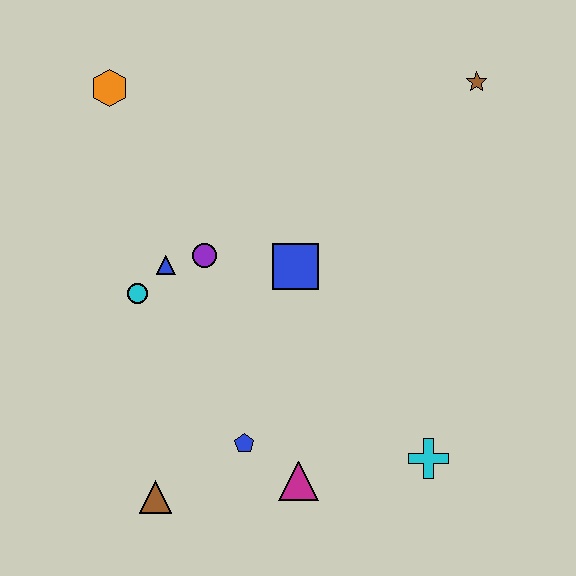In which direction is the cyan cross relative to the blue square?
The cyan cross is below the blue square.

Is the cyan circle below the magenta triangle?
No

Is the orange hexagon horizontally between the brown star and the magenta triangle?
No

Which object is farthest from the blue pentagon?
The brown star is farthest from the blue pentagon.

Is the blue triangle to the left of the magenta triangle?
Yes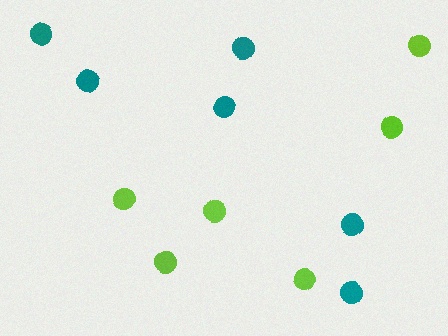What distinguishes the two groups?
There are 2 groups: one group of lime circles (6) and one group of teal circles (6).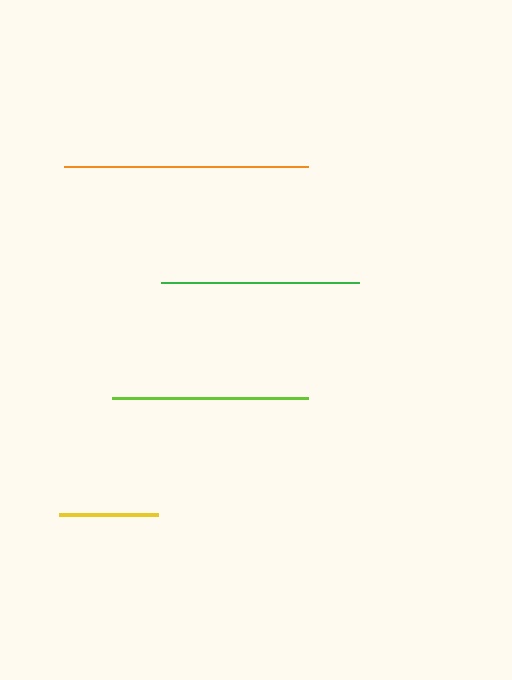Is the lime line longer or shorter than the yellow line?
The lime line is longer than the yellow line.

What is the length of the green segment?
The green segment is approximately 198 pixels long.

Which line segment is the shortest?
The yellow line is the shortest at approximately 99 pixels.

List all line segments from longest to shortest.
From longest to shortest: orange, green, lime, yellow.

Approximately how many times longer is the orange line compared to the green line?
The orange line is approximately 1.2 times the length of the green line.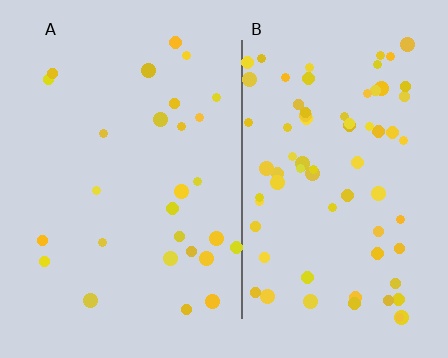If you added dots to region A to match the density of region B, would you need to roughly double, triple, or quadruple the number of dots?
Approximately triple.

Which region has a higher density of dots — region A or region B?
B (the right).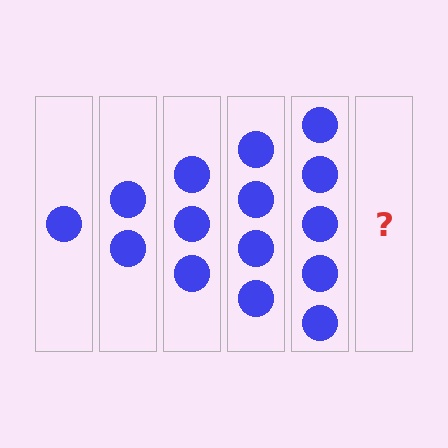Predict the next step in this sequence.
The next step is 6 circles.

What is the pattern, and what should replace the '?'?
The pattern is that each step adds one more circle. The '?' should be 6 circles.